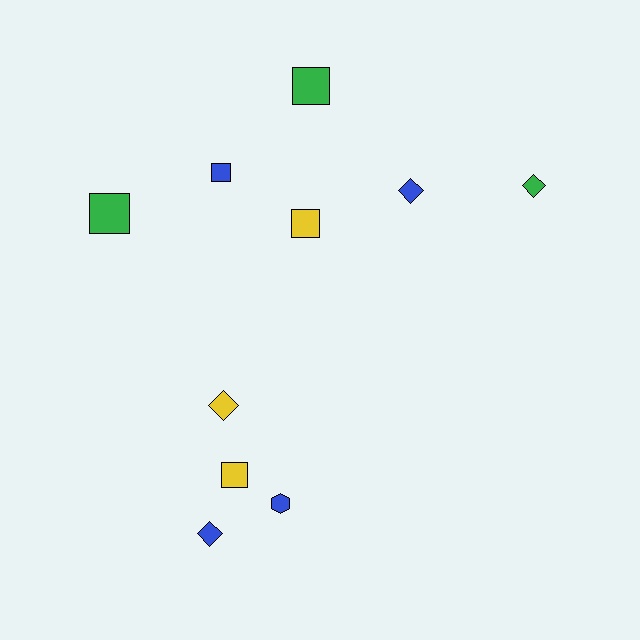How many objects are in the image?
There are 10 objects.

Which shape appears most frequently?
Square, with 5 objects.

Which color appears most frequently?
Blue, with 4 objects.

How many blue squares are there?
There is 1 blue square.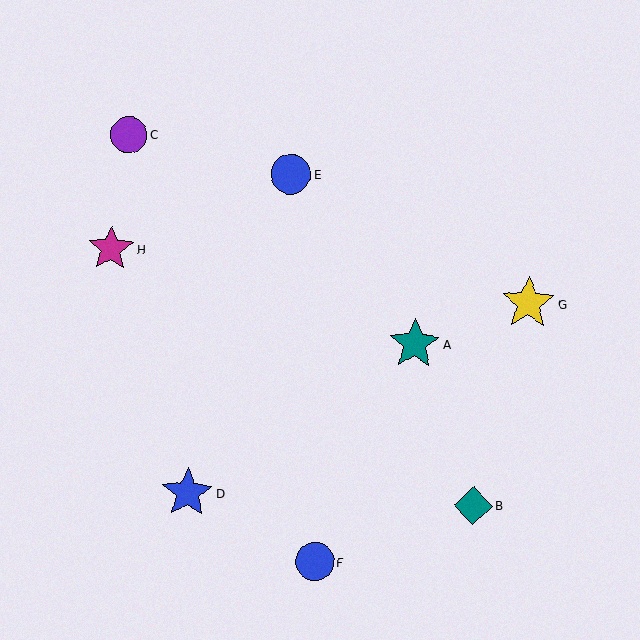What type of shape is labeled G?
Shape G is a yellow star.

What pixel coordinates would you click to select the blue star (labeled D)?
Click at (187, 493) to select the blue star D.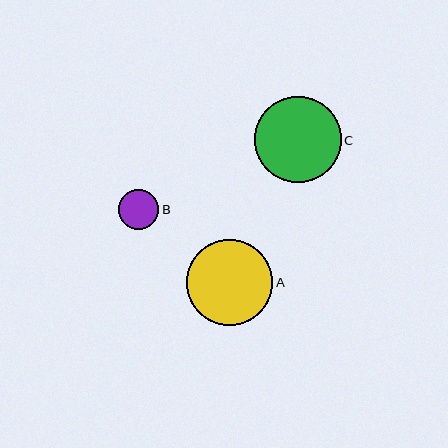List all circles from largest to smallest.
From largest to smallest: A, C, B.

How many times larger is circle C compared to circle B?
Circle C is approximately 2.2 times the size of circle B.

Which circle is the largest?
Circle A is the largest with a size of approximately 86 pixels.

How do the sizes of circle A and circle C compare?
Circle A and circle C are approximately the same size.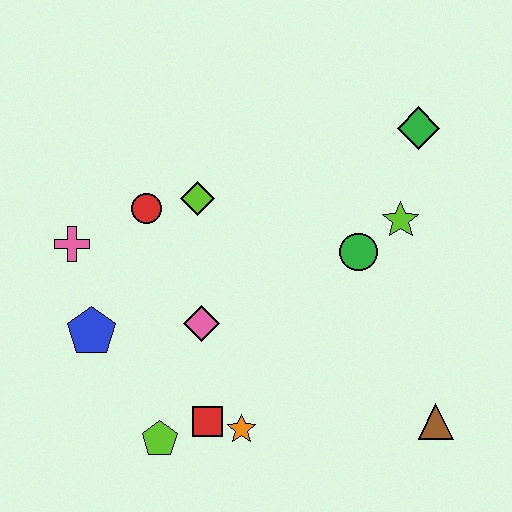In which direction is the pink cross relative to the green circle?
The pink cross is to the left of the green circle.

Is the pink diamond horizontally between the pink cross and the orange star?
Yes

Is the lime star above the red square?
Yes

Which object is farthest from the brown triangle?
The pink cross is farthest from the brown triangle.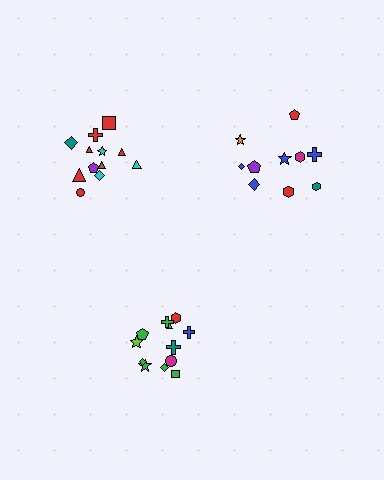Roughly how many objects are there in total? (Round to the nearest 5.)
Roughly 35 objects in total.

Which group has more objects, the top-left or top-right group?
The top-left group.